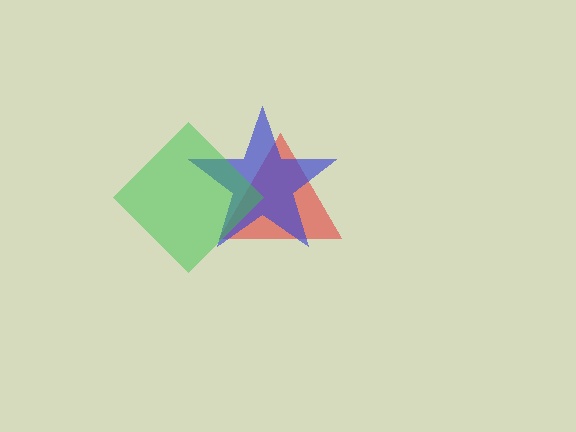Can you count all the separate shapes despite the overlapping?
Yes, there are 3 separate shapes.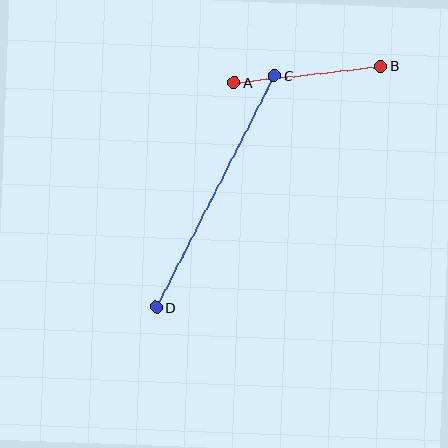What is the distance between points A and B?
The distance is approximately 148 pixels.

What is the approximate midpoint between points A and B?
The midpoint is at approximately (308, 74) pixels.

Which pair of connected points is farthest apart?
Points C and D are farthest apart.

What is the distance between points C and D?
The distance is approximately 260 pixels.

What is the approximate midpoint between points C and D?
The midpoint is at approximately (215, 191) pixels.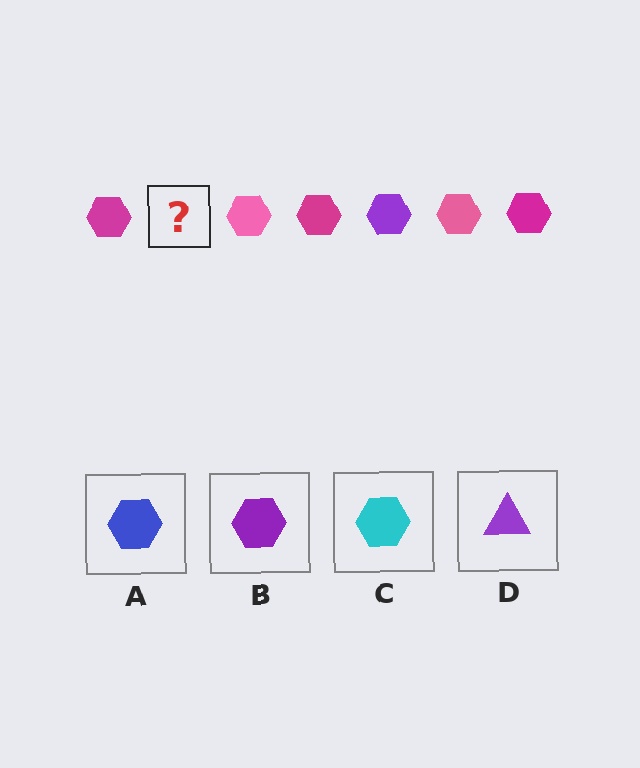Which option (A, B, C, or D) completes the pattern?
B.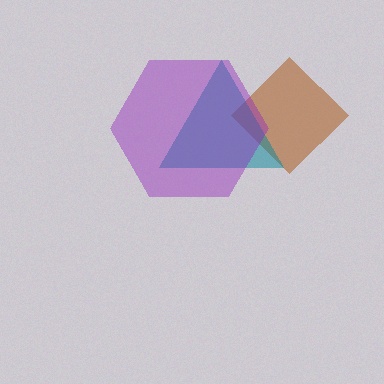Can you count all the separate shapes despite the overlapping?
Yes, there are 3 separate shapes.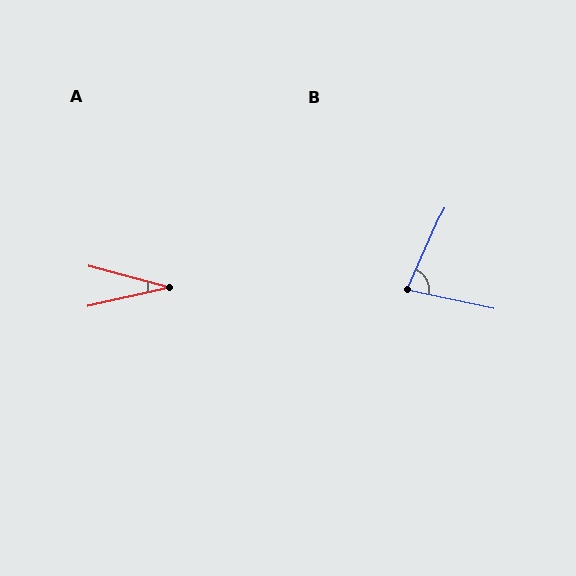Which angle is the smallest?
A, at approximately 28 degrees.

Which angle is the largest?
B, at approximately 78 degrees.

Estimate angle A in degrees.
Approximately 28 degrees.